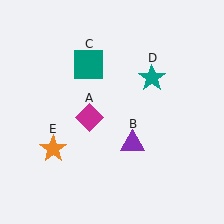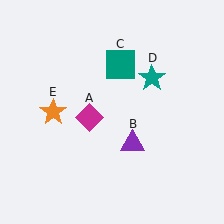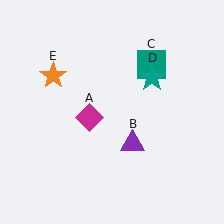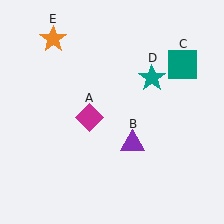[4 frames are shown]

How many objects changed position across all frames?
2 objects changed position: teal square (object C), orange star (object E).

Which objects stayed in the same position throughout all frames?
Magenta diamond (object A) and purple triangle (object B) and teal star (object D) remained stationary.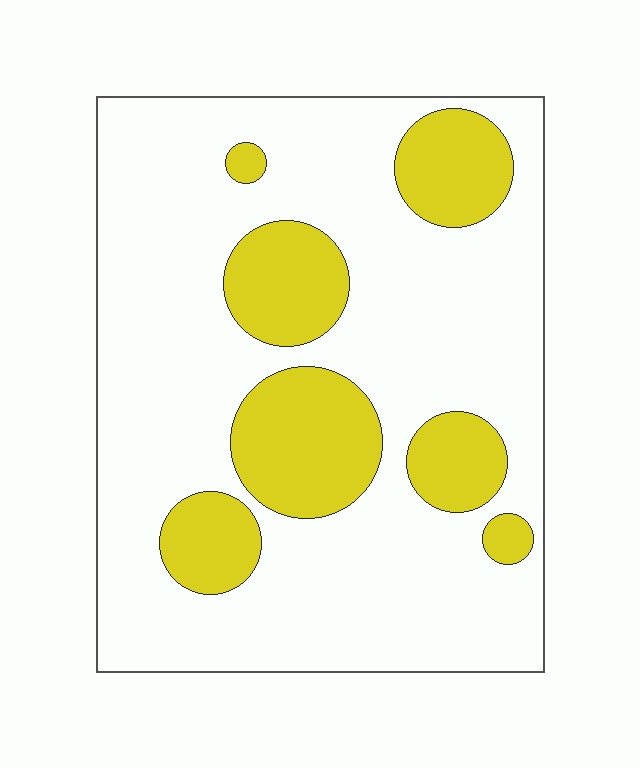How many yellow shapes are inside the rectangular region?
7.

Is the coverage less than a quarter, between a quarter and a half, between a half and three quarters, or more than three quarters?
Less than a quarter.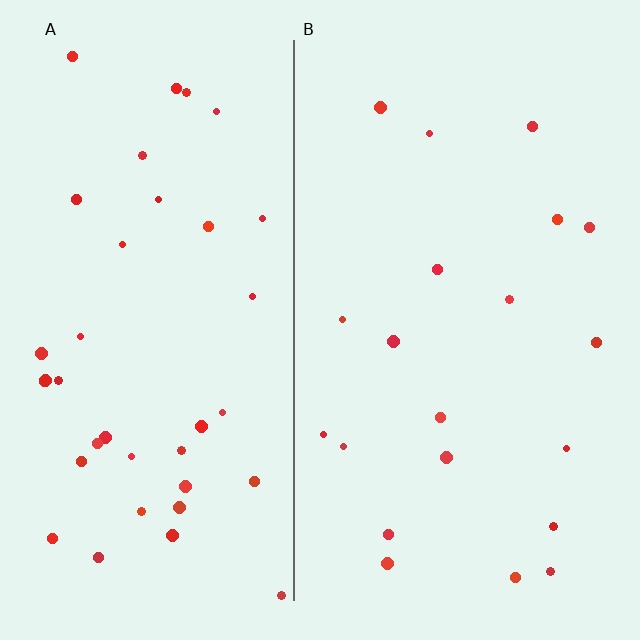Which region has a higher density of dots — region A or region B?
A (the left).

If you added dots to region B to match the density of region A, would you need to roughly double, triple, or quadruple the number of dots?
Approximately double.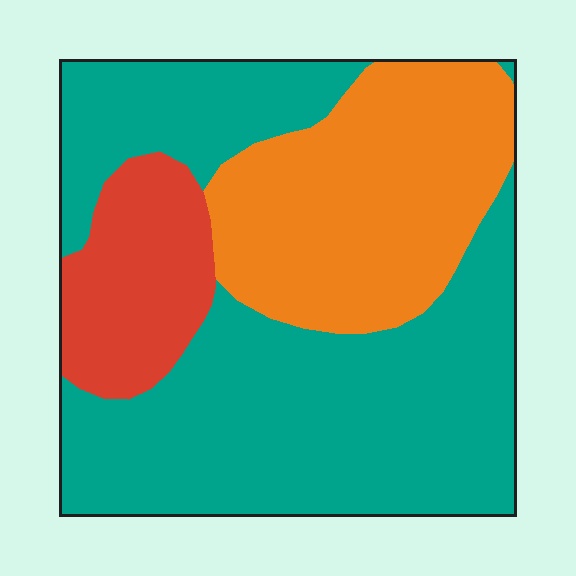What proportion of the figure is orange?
Orange takes up between a quarter and a half of the figure.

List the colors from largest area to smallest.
From largest to smallest: teal, orange, red.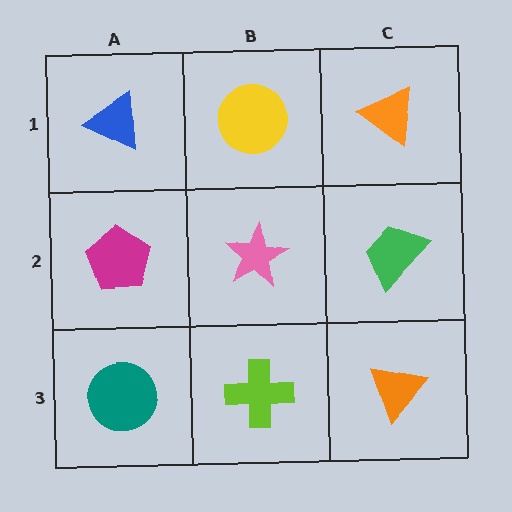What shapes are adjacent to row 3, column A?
A magenta pentagon (row 2, column A), a lime cross (row 3, column B).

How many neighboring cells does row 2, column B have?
4.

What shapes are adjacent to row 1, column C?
A green trapezoid (row 2, column C), a yellow circle (row 1, column B).